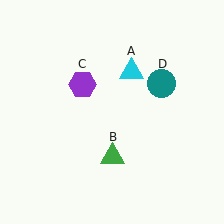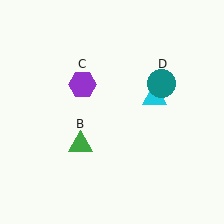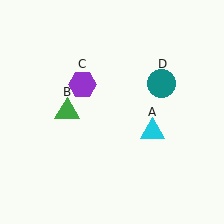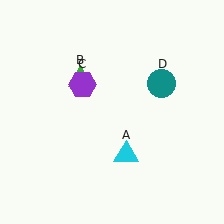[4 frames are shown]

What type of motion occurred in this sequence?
The cyan triangle (object A), green triangle (object B) rotated clockwise around the center of the scene.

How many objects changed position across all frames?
2 objects changed position: cyan triangle (object A), green triangle (object B).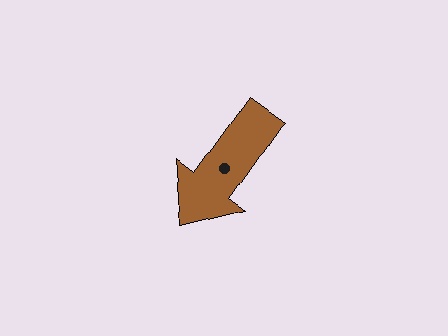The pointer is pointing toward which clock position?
Roughly 7 o'clock.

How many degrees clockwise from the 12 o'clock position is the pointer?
Approximately 216 degrees.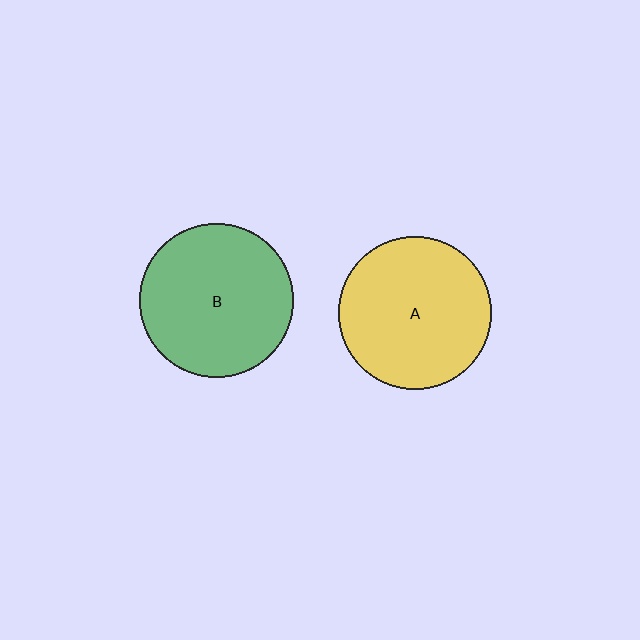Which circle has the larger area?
Circle B (green).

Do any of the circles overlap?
No, none of the circles overlap.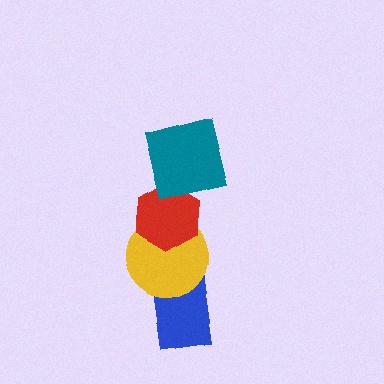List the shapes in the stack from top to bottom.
From top to bottom: the teal square, the red hexagon, the yellow circle, the blue rectangle.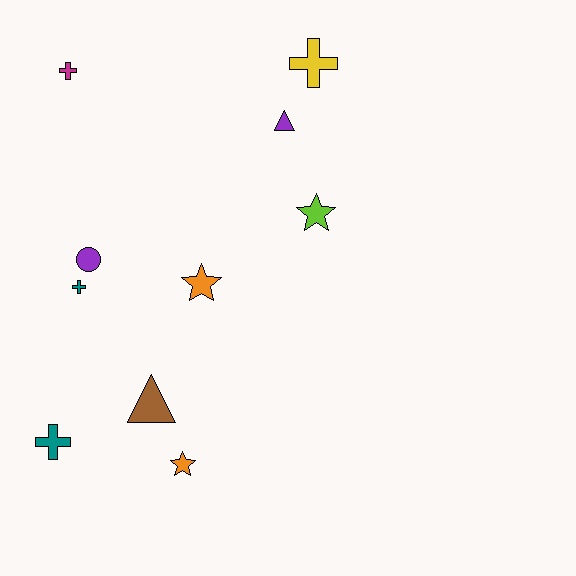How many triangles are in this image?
There are 2 triangles.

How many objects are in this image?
There are 10 objects.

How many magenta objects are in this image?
There is 1 magenta object.